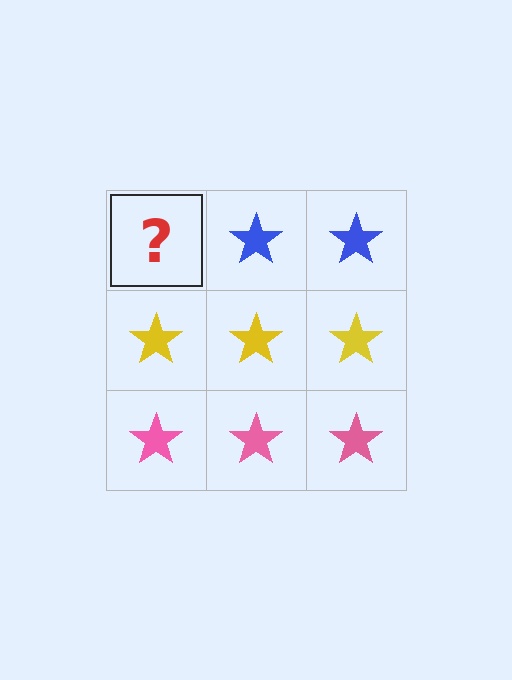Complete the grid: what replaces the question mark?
The question mark should be replaced with a blue star.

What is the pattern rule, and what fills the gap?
The rule is that each row has a consistent color. The gap should be filled with a blue star.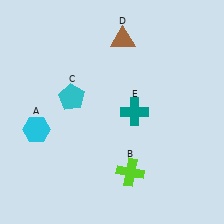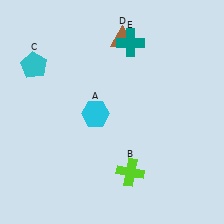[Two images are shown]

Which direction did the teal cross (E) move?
The teal cross (E) moved up.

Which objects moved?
The objects that moved are: the cyan hexagon (A), the cyan pentagon (C), the teal cross (E).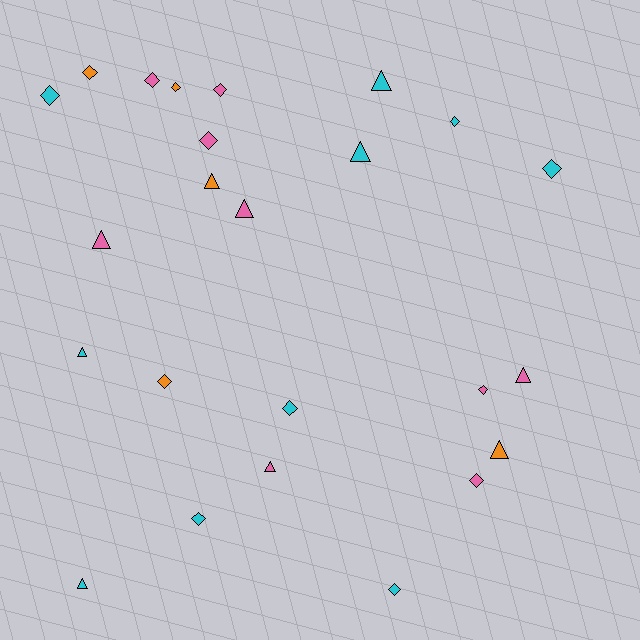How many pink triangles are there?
There are 4 pink triangles.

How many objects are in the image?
There are 24 objects.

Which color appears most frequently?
Cyan, with 10 objects.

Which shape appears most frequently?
Diamond, with 14 objects.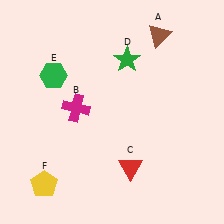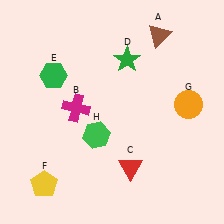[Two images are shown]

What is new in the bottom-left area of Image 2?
A green hexagon (H) was added in the bottom-left area of Image 2.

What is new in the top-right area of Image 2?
An orange circle (G) was added in the top-right area of Image 2.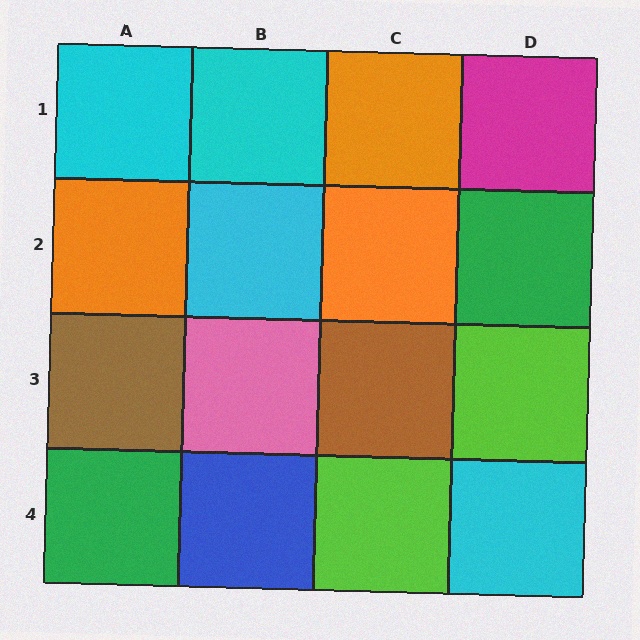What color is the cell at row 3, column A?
Brown.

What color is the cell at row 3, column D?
Lime.